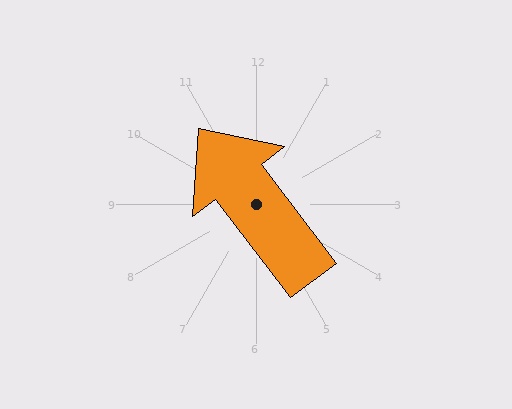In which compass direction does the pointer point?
Northwest.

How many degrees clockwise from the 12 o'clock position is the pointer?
Approximately 323 degrees.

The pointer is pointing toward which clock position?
Roughly 11 o'clock.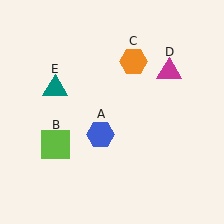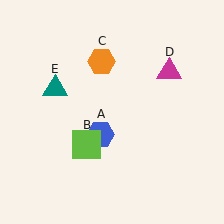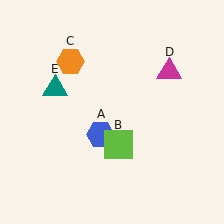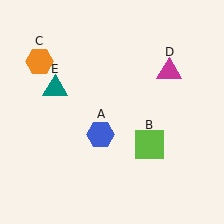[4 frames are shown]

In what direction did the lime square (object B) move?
The lime square (object B) moved right.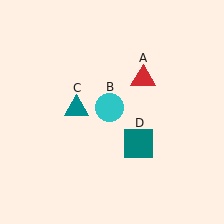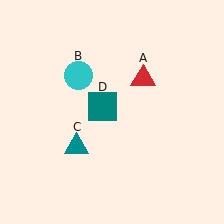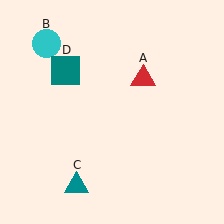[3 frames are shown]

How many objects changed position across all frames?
3 objects changed position: cyan circle (object B), teal triangle (object C), teal square (object D).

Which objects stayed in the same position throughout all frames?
Red triangle (object A) remained stationary.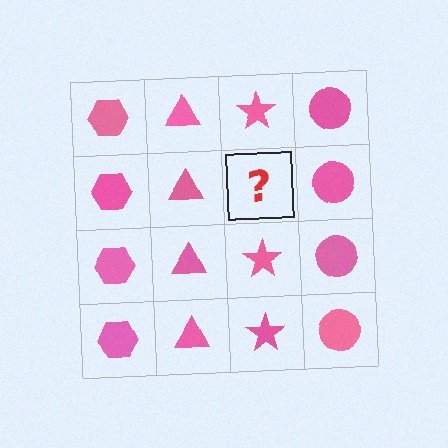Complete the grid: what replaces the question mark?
The question mark should be replaced with a pink star.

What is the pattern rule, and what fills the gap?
The rule is that each column has a consistent shape. The gap should be filled with a pink star.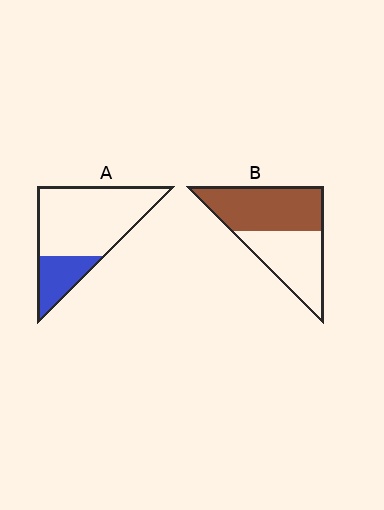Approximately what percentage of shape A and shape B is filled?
A is approximately 25% and B is approximately 55%.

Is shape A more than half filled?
No.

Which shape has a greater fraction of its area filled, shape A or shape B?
Shape B.